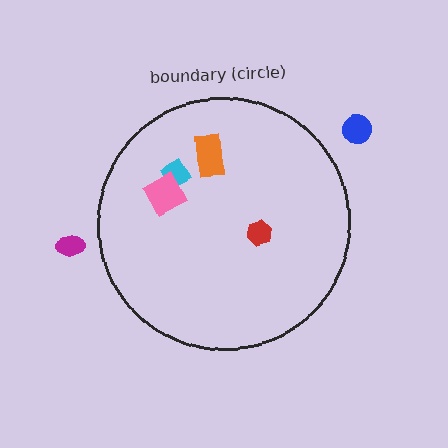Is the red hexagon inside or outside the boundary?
Inside.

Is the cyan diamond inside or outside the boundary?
Inside.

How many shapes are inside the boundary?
4 inside, 2 outside.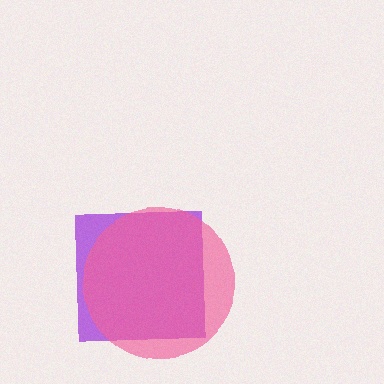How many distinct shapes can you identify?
There are 2 distinct shapes: a purple square, a pink circle.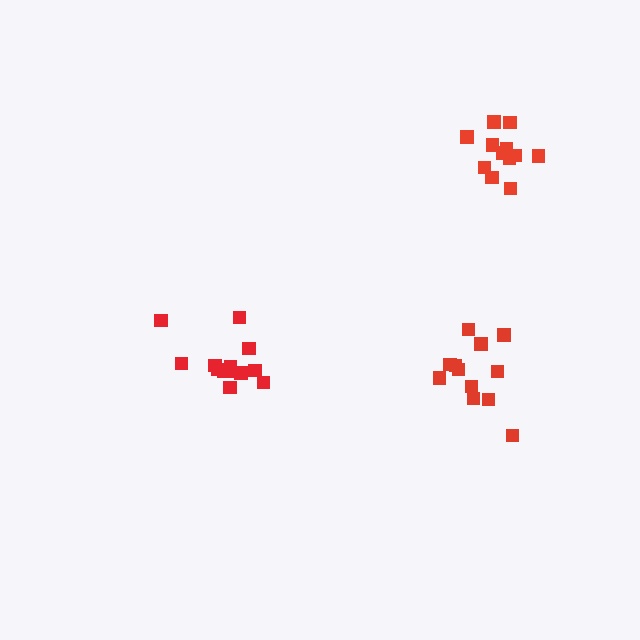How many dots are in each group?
Group 1: 13 dots, Group 2: 12 dots, Group 3: 12 dots (37 total).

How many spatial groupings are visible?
There are 3 spatial groupings.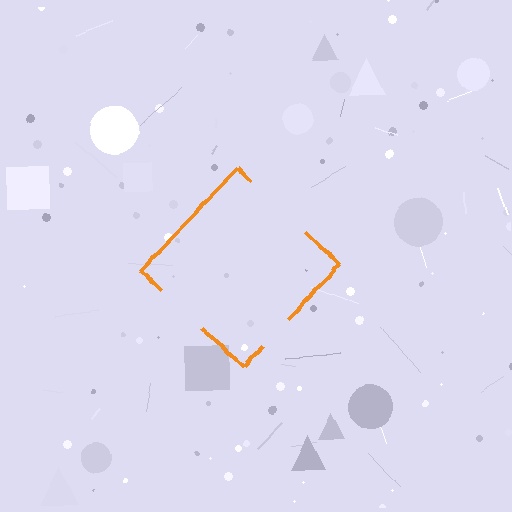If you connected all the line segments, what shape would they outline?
They would outline a diamond.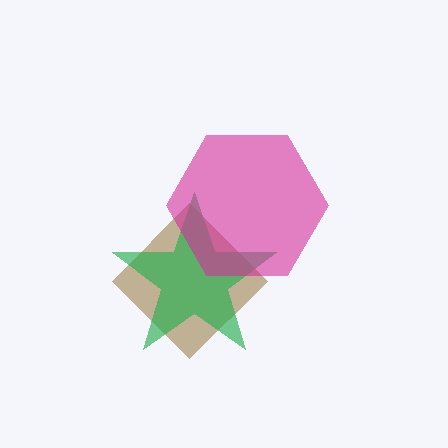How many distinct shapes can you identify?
There are 3 distinct shapes: a brown diamond, a green star, a magenta hexagon.